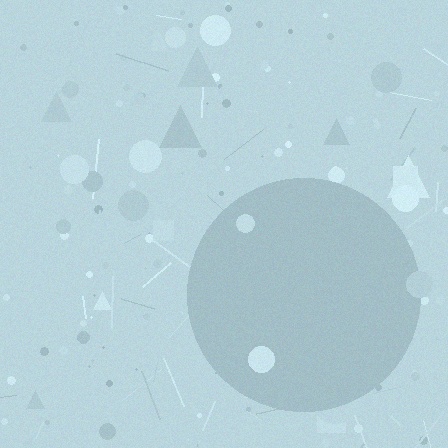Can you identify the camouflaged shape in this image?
The camouflaged shape is a circle.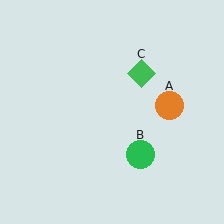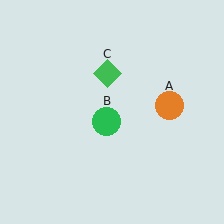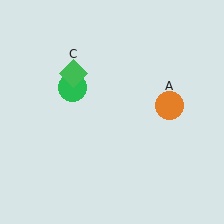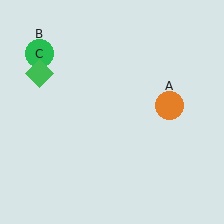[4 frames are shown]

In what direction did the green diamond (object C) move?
The green diamond (object C) moved left.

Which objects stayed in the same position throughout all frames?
Orange circle (object A) remained stationary.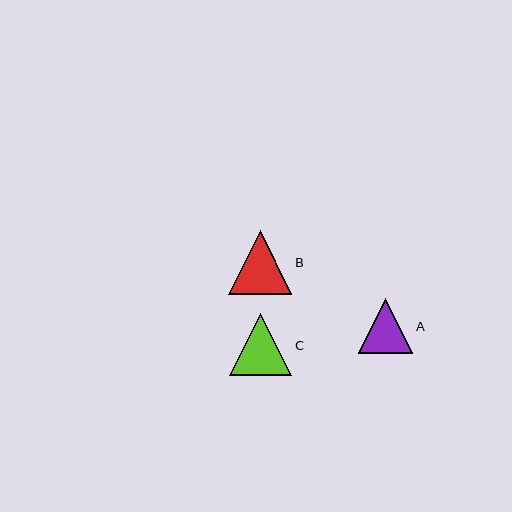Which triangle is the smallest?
Triangle A is the smallest with a size of approximately 54 pixels.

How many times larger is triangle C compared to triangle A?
Triangle C is approximately 1.1 times the size of triangle A.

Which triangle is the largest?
Triangle B is the largest with a size of approximately 64 pixels.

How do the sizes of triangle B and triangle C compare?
Triangle B and triangle C are approximately the same size.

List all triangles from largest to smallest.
From largest to smallest: B, C, A.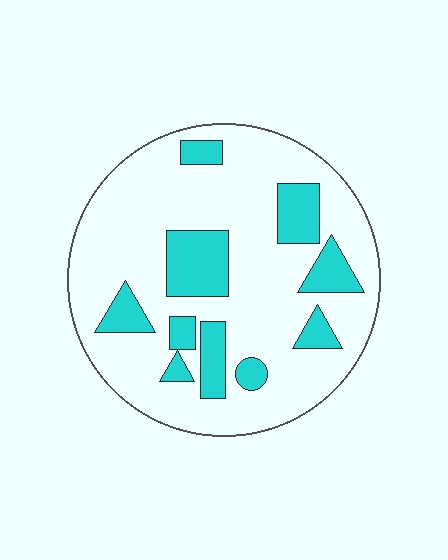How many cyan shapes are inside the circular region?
10.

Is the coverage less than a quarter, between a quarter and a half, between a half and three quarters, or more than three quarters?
Less than a quarter.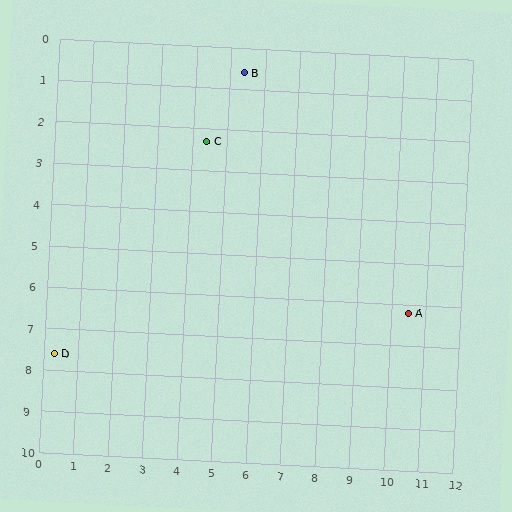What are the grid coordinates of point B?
Point B is at approximately (5.4, 0.6).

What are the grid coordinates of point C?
Point C is at approximately (4.4, 2.3).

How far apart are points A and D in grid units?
Points A and D are about 10.3 grid units apart.